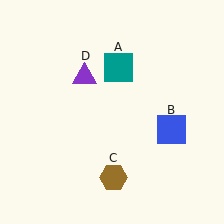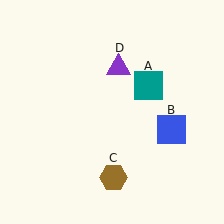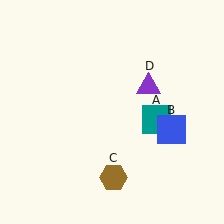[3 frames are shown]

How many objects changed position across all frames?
2 objects changed position: teal square (object A), purple triangle (object D).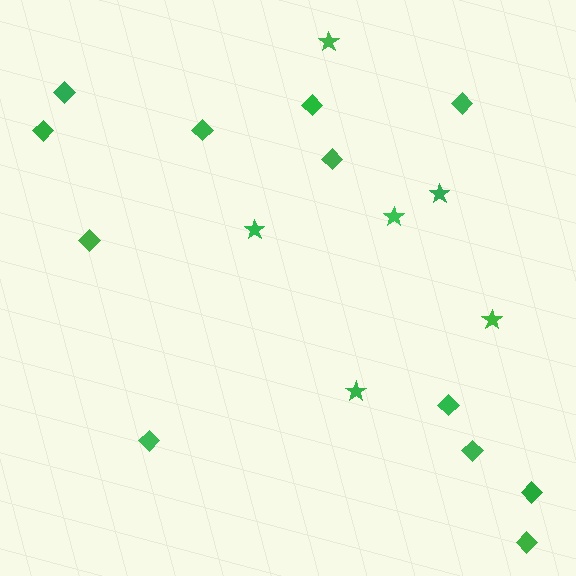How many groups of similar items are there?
There are 2 groups: one group of stars (6) and one group of diamonds (12).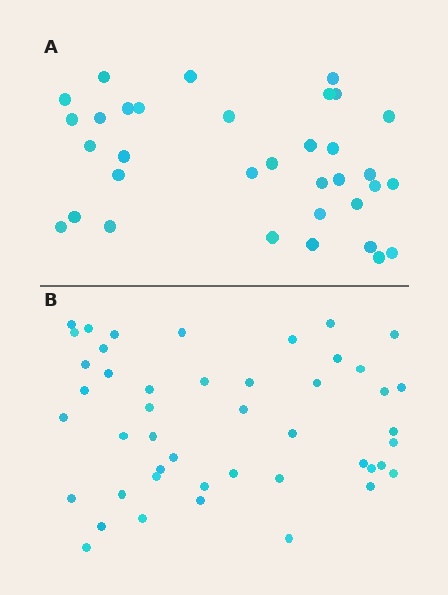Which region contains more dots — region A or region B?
Region B (the bottom region) has more dots.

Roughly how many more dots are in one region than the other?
Region B has roughly 12 or so more dots than region A.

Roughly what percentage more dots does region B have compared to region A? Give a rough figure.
About 35% more.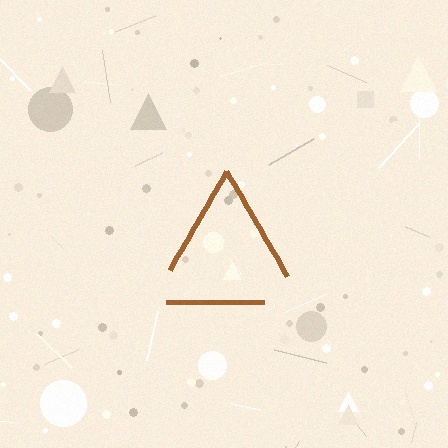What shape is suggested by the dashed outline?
The dashed outline suggests a triangle.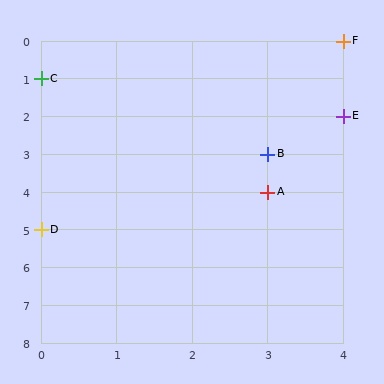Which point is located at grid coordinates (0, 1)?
Point C is at (0, 1).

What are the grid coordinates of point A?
Point A is at grid coordinates (3, 4).